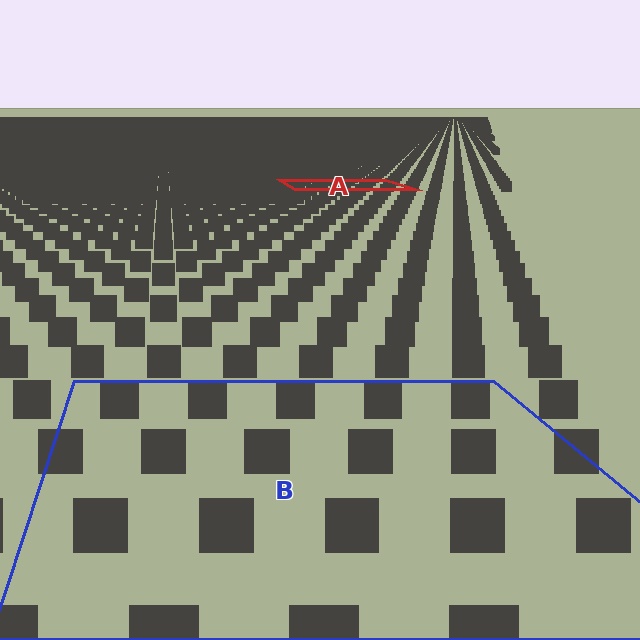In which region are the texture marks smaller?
The texture marks are smaller in region A, because it is farther away.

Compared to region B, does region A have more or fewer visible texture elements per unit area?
Region A has more texture elements per unit area — they are packed more densely because it is farther away.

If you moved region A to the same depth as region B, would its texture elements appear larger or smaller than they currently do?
They would appear larger. At a closer depth, the same texture elements are projected at a bigger on-screen size.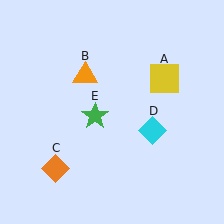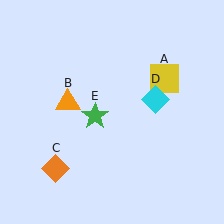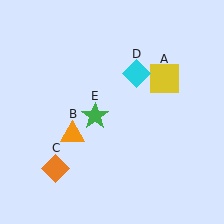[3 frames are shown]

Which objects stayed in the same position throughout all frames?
Yellow square (object A) and orange diamond (object C) and green star (object E) remained stationary.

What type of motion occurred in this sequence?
The orange triangle (object B), cyan diamond (object D) rotated counterclockwise around the center of the scene.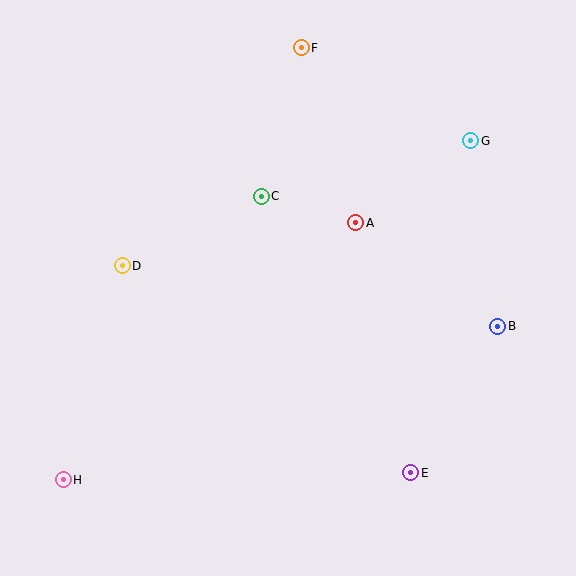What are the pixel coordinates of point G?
Point G is at (471, 141).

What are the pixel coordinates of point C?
Point C is at (261, 196).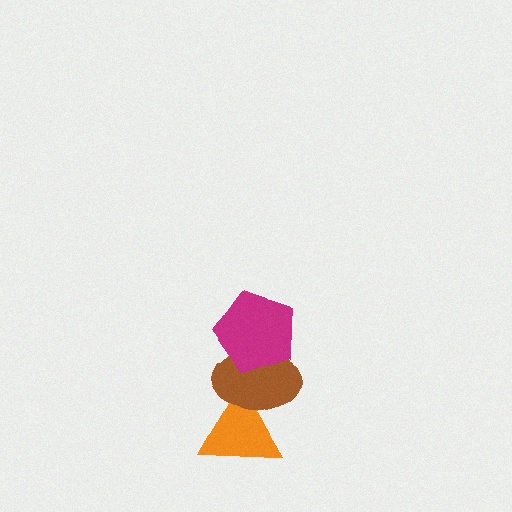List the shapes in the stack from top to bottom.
From top to bottom: the magenta pentagon, the brown ellipse, the orange triangle.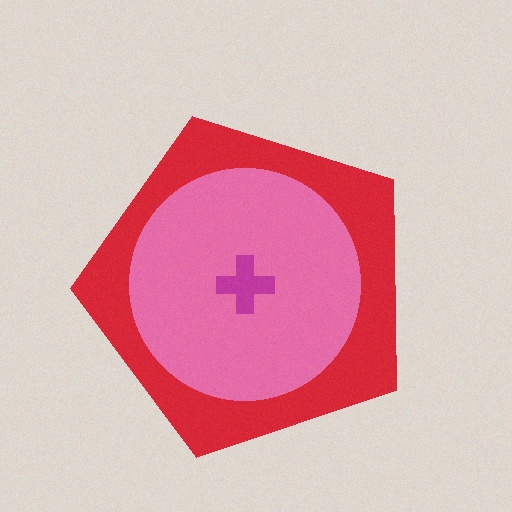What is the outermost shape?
The red pentagon.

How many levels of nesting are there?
3.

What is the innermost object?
The magenta cross.